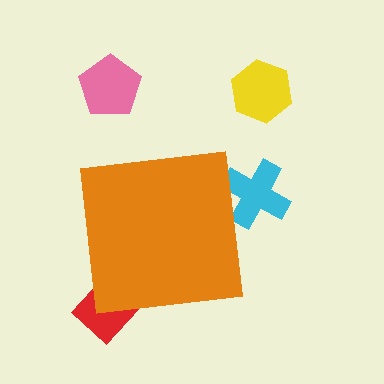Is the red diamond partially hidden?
Yes, the red diamond is partially hidden behind the orange square.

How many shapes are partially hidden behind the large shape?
2 shapes are partially hidden.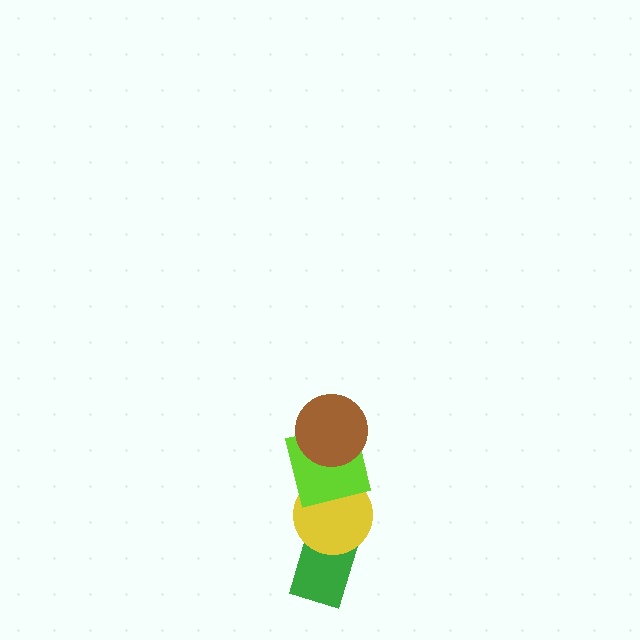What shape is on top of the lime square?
The brown circle is on top of the lime square.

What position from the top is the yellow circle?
The yellow circle is 3rd from the top.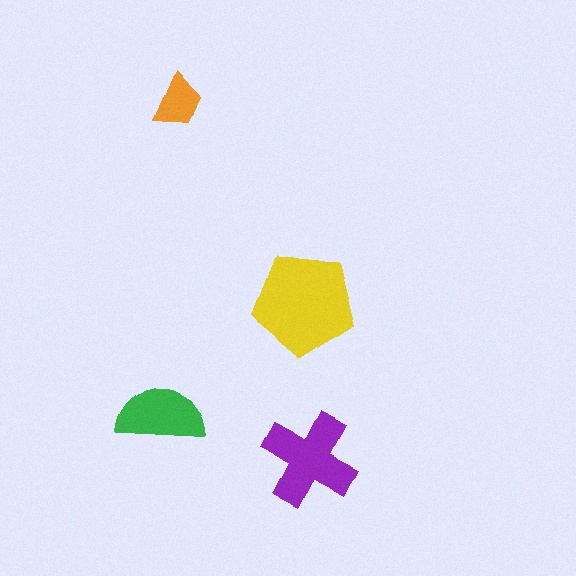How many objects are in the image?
There are 4 objects in the image.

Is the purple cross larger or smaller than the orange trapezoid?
Larger.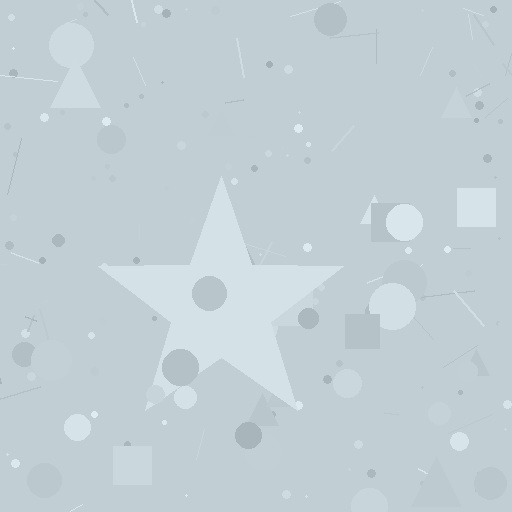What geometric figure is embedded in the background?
A star is embedded in the background.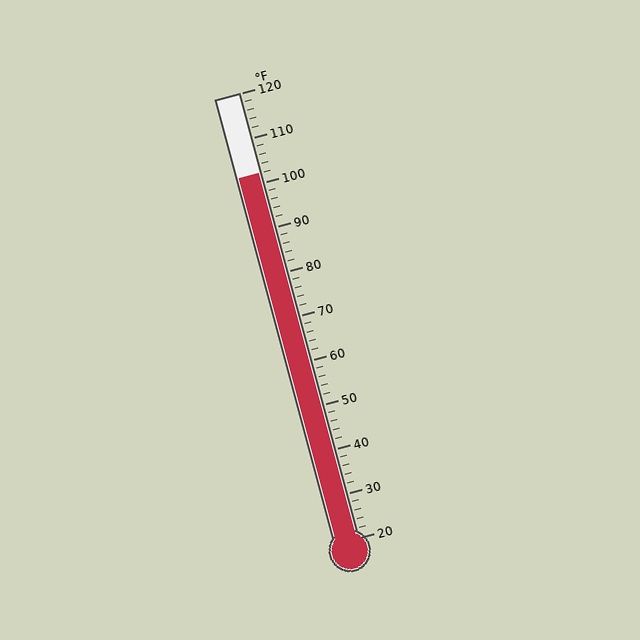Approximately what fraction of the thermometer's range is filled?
The thermometer is filled to approximately 80% of its range.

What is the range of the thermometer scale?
The thermometer scale ranges from 20°F to 120°F.